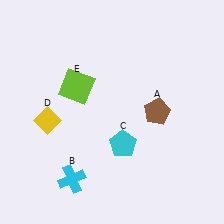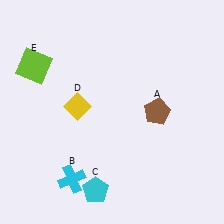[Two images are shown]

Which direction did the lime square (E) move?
The lime square (E) moved left.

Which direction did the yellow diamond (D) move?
The yellow diamond (D) moved right.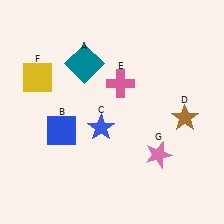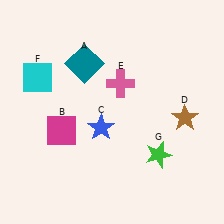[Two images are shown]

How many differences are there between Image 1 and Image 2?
There are 3 differences between the two images.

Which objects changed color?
B changed from blue to magenta. F changed from yellow to cyan. G changed from pink to green.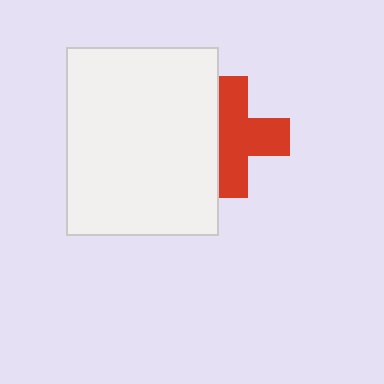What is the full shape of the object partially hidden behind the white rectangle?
The partially hidden object is a red cross.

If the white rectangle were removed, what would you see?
You would see the complete red cross.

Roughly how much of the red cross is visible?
Most of it is visible (roughly 65%).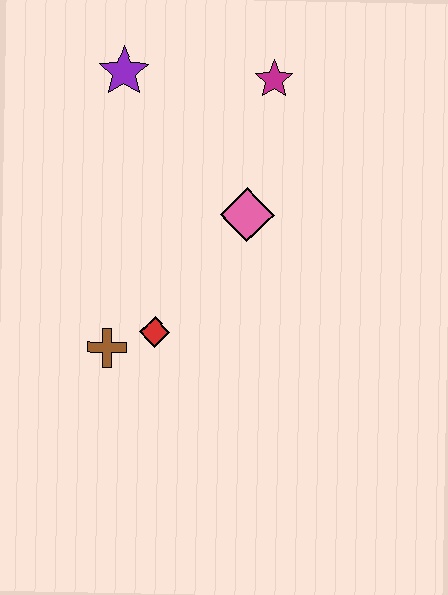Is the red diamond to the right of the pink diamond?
No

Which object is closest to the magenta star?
The pink diamond is closest to the magenta star.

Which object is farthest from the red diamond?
The magenta star is farthest from the red diamond.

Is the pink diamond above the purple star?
No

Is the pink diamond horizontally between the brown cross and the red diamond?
No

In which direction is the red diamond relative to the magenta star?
The red diamond is below the magenta star.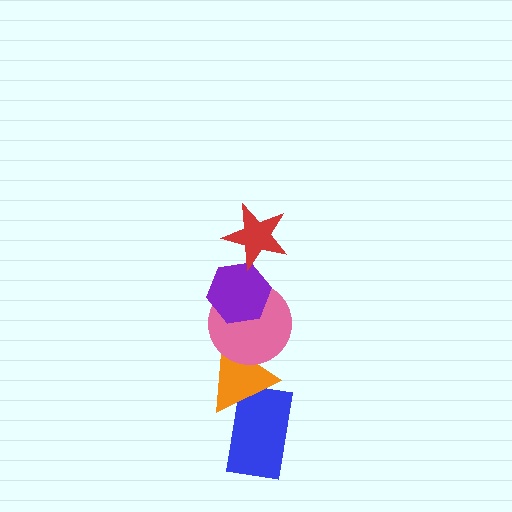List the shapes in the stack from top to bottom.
From top to bottom: the red star, the purple hexagon, the pink circle, the orange triangle, the blue rectangle.